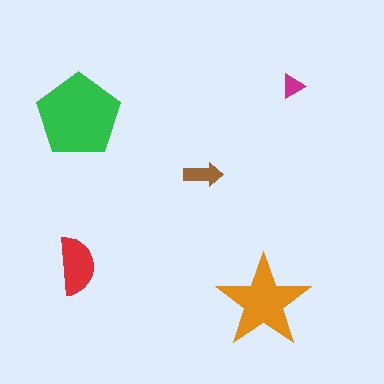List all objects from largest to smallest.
The green pentagon, the orange star, the red semicircle, the brown arrow, the magenta triangle.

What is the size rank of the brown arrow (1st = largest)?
4th.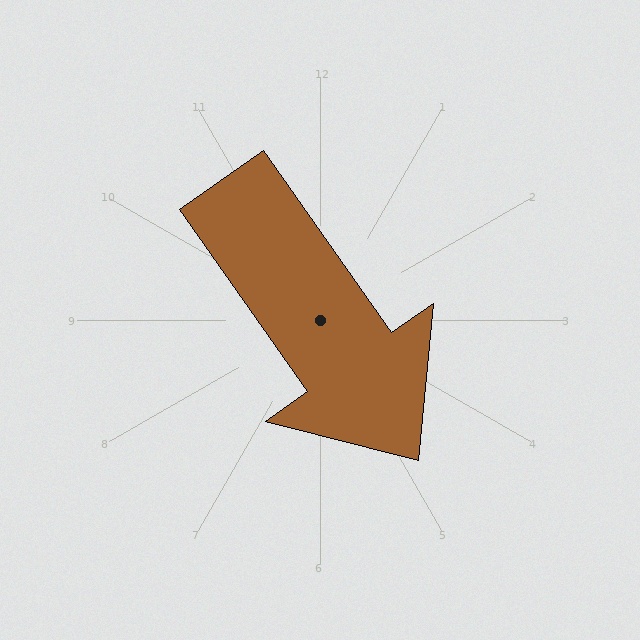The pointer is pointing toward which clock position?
Roughly 5 o'clock.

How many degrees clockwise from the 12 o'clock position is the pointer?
Approximately 145 degrees.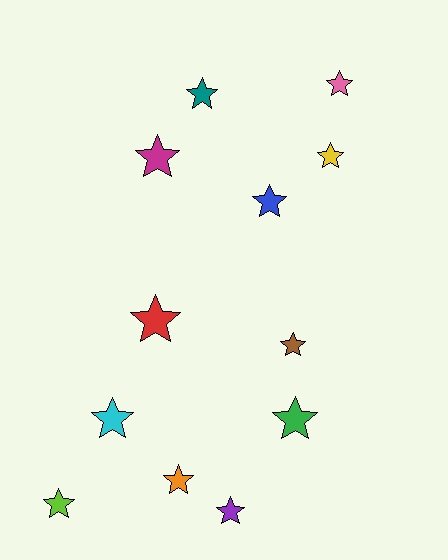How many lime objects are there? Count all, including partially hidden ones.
There is 1 lime object.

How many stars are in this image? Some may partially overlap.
There are 12 stars.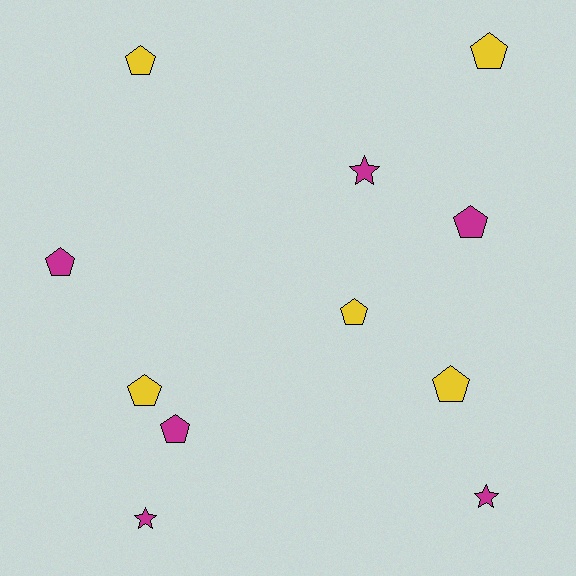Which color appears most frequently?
Magenta, with 6 objects.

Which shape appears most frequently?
Pentagon, with 8 objects.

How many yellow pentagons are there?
There are 5 yellow pentagons.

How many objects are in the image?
There are 11 objects.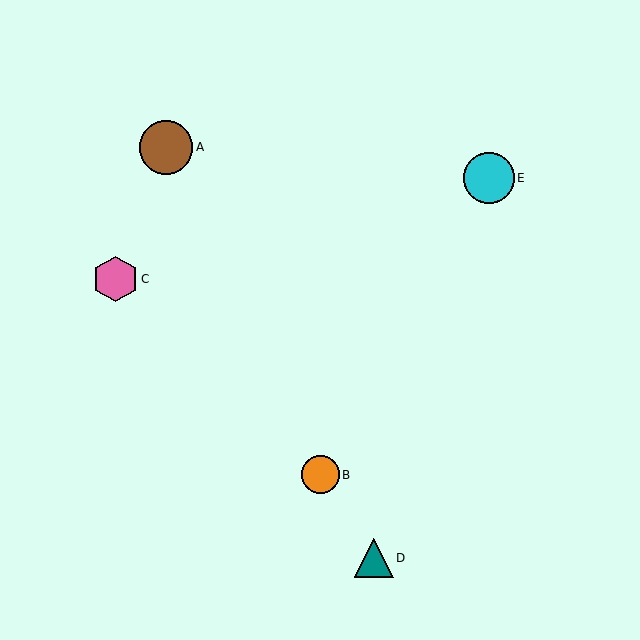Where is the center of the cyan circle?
The center of the cyan circle is at (489, 178).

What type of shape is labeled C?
Shape C is a pink hexagon.